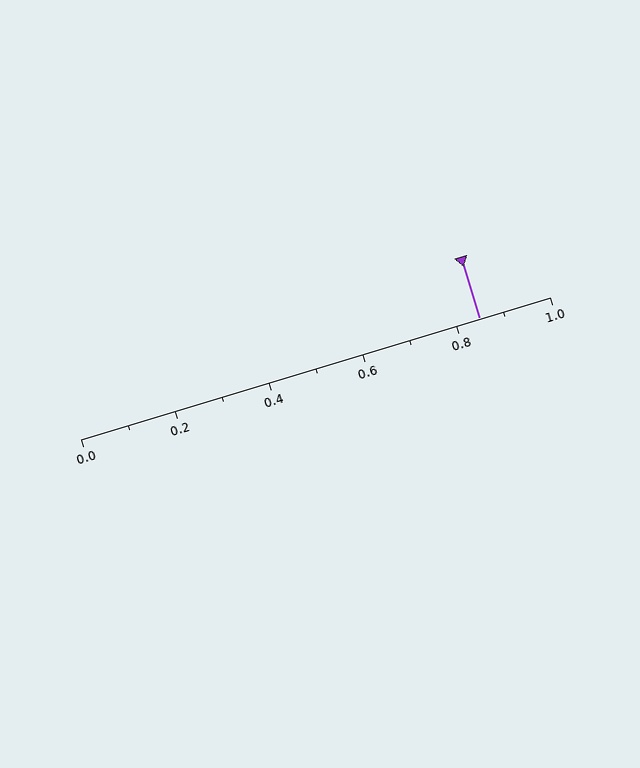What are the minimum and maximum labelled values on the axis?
The axis runs from 0.0 to 1.0.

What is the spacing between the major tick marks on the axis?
The major ticks are spaced 0.2 apart.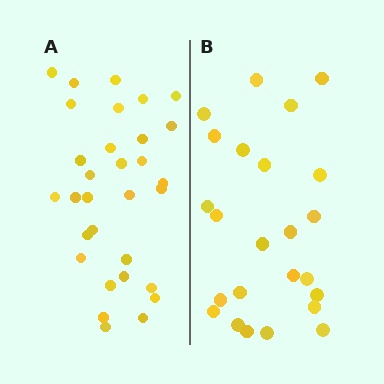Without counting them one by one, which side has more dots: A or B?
Region A (the left region) has more dots.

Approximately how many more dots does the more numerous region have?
Region A has roughly 8 or so more dots than region B.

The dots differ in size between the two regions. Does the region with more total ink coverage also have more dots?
No. Region B has more total ink coverage because its dots are larger, but region A actually contains more individual dots. Total area can be misleading — the number of items is what matters here.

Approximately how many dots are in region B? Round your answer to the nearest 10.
About 20 dots. (The exact count is 24, which rounds to 20.)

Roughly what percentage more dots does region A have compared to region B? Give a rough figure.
About 30% more.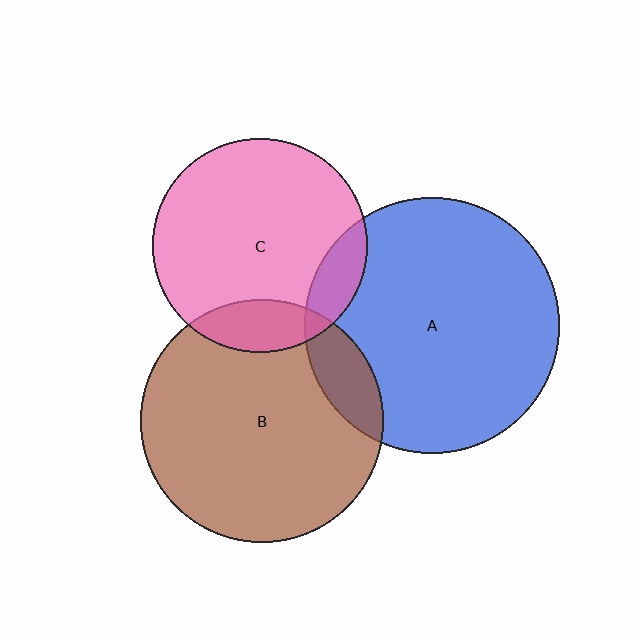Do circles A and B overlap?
Yes.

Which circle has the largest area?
Circle A (blue).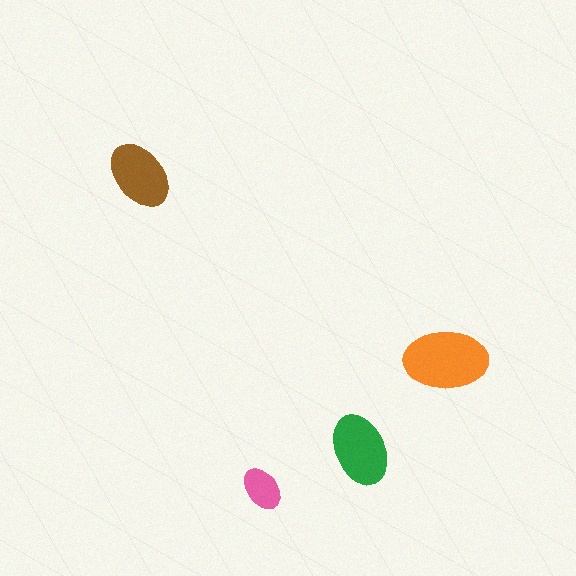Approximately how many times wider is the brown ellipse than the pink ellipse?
About 1.5 times wider.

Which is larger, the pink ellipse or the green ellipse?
The green one.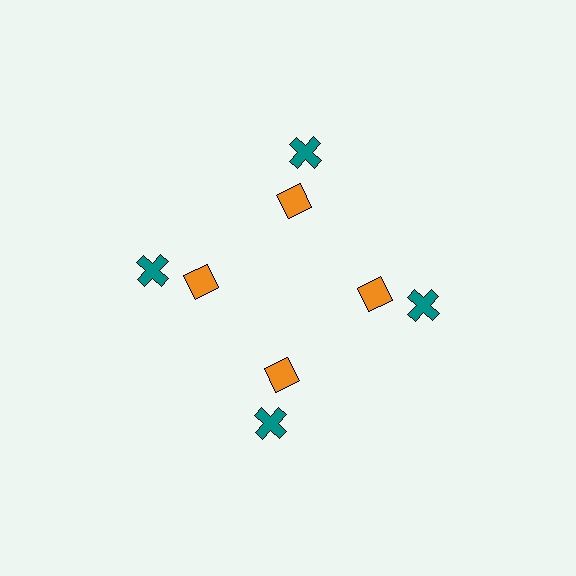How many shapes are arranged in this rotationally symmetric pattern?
There are 8 shapes, arranged in 4 groups of 2.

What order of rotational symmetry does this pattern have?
This pattern has 4-fold rotational symmetry.